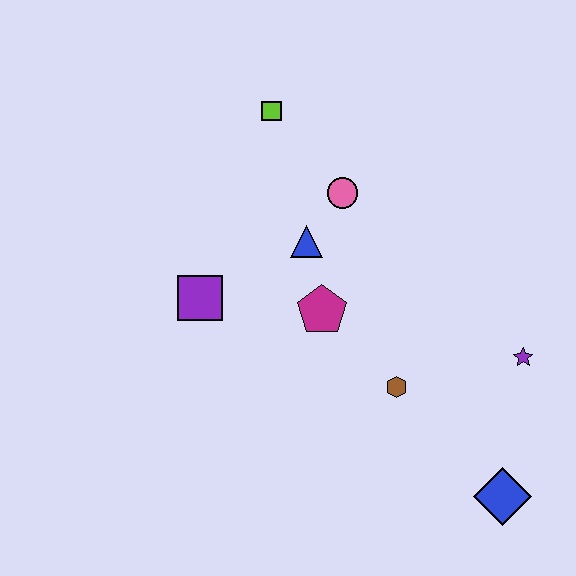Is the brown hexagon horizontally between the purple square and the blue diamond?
Yes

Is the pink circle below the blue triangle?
No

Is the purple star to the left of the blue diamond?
No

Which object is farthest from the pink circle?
The blue diamond is farthest from the pink circle.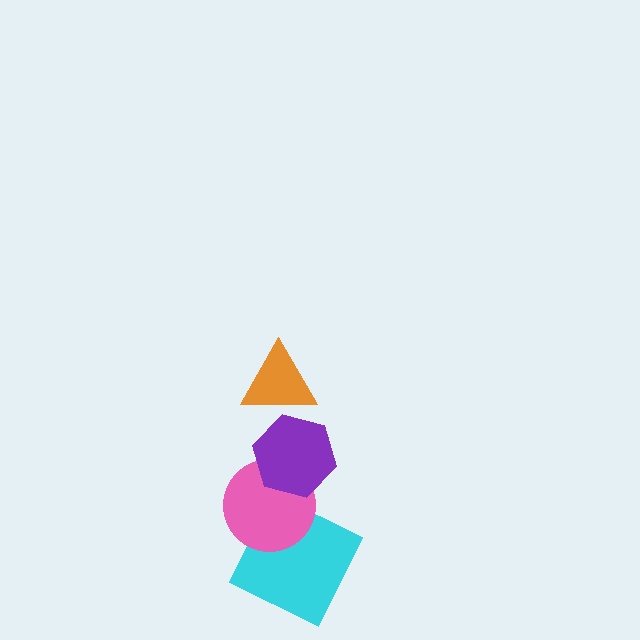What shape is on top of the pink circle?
The purple hexagon is on top of the pink circle.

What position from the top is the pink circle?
The pink circle is 3rd from the top.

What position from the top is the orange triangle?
The orange triangle is 1st from the top.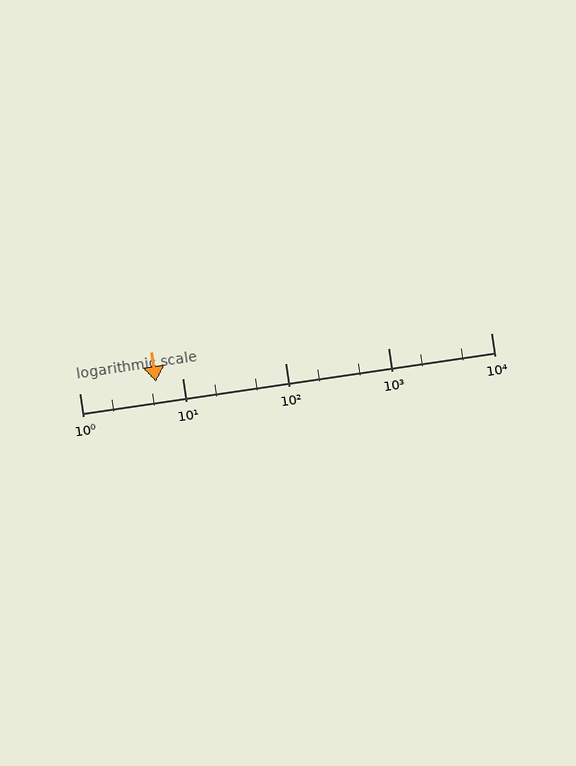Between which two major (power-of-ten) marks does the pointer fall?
The pointer is between 1 and 10.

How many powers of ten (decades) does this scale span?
The scale spans 4 decades, from 1 to 10000.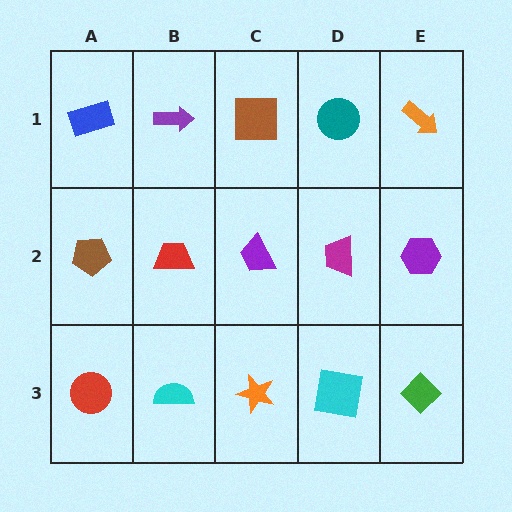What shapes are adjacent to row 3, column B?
A red trapezoid (row 2, column B), a red circle (row 3, column A), an orange star (row 3, column C).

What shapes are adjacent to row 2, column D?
A teal circle (row 1, column D), a cyan square (row 3, column D), a purple trapezoid (row 2, column C), a purple hexagon (row 2, column E).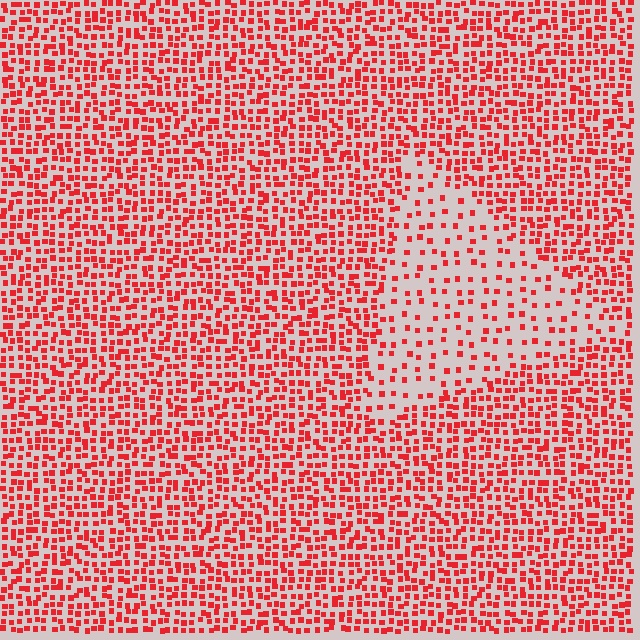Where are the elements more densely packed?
The elements are more densely packed outside the triangle boundary.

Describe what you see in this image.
The image contains small red elements arranged at two different densities. A triangle-shaped region is visible where the elements are less densely packed than the surrounding area.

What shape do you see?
I see a triangle.